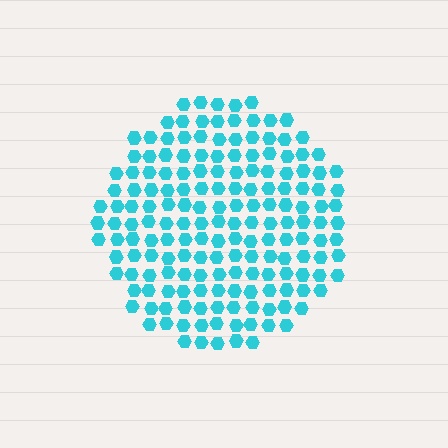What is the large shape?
The large shape is a circle.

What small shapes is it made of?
It is made of small hexagons.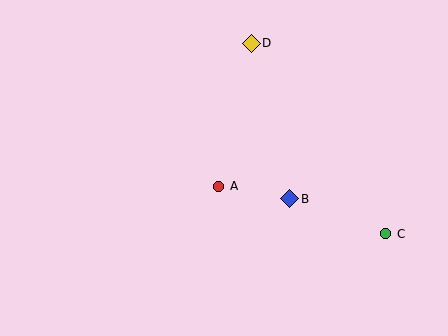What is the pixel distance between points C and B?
The distance between C and B is 102 pixels.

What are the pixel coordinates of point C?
Point C is at (386, 234).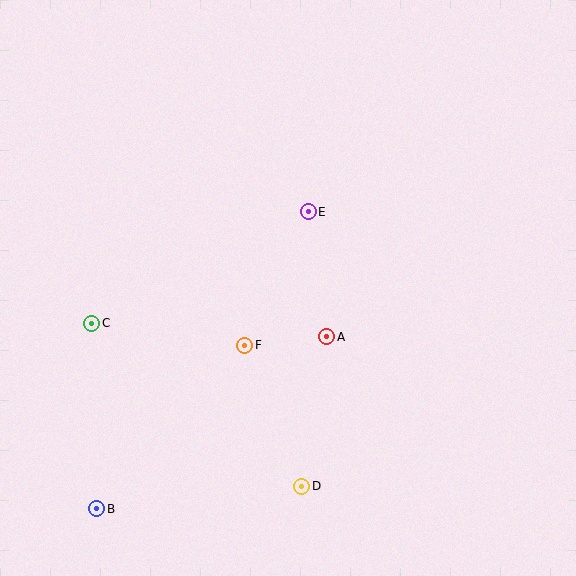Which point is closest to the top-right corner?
Point E is closest to the top-right corner.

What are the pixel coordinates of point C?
Point C is at (92, 323).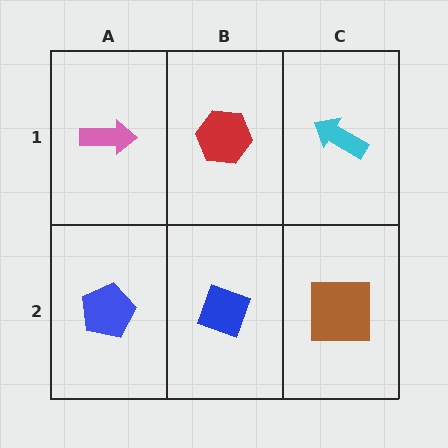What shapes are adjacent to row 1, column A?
A blue pentagon (row 2, column A), a red hexagon (row 1, column B).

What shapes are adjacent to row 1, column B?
A blue diamond (row 2, column B), a pink arrow (row 1, column A), a cyan arrow (row 1, column C).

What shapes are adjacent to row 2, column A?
A pink arrow (row 1, column A), a blue diamond (row 2, column B).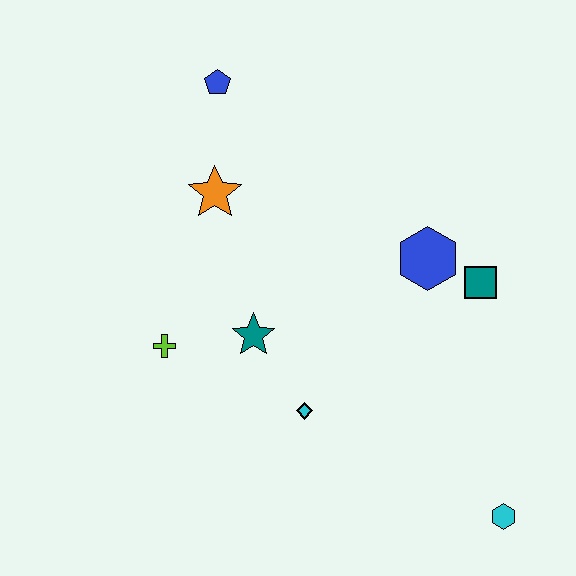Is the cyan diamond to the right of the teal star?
Yes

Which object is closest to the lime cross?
The teal star is closest to the lime cross.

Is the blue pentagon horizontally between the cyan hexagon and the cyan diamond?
No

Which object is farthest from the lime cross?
The cyan hexagon is farthest from the lime cross.